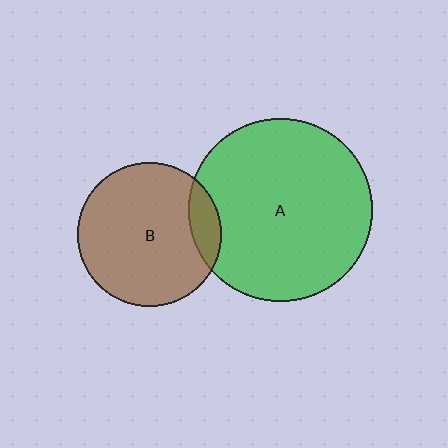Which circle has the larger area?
Circle A (green).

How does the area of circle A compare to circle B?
Approximately 1.6 times.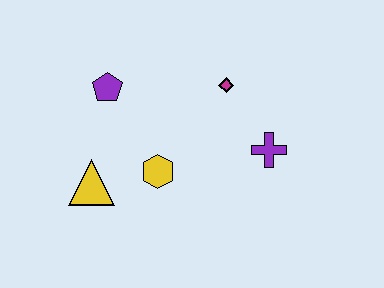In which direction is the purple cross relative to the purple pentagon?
The purple cross is to the right of the purple pentagon.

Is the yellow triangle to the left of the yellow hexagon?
Yes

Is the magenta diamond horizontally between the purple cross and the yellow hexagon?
Yes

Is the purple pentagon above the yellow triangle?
Yes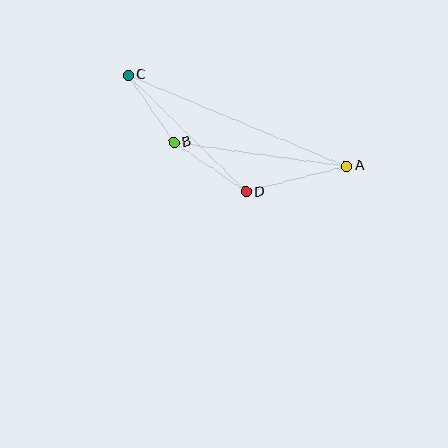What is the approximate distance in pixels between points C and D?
The distance between C and D is approximately 166 pixels.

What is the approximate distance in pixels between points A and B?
The distance between A and B is approximately 174 pixels.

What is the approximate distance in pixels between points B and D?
The distance between B and D is approximately 88 pixels.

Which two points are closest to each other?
Points B and C are closest to each other.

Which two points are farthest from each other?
Points A and C are farthest from each other.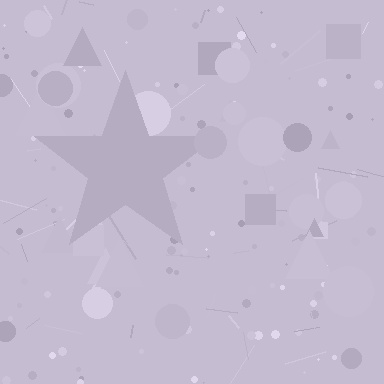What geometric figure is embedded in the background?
A star is embedded in the background.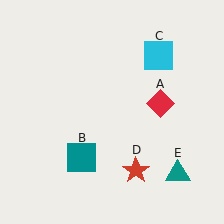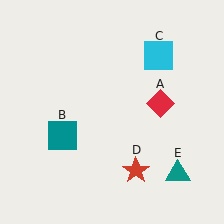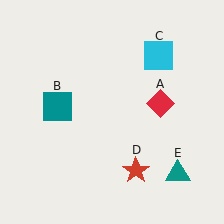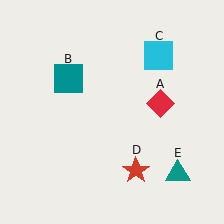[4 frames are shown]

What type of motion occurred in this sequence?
The teal square (object B) rotated clockwise around the center of the scene.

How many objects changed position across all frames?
1 object changed position: teal square (object B).